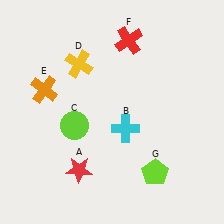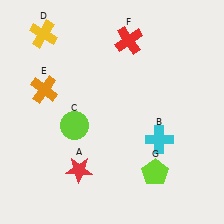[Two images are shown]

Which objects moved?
The objects that moved are: the cyan cross (B), the yellow cross (D).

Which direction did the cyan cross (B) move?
The cyan cross (B) moved right.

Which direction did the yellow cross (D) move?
The yellow cross (D) moved left.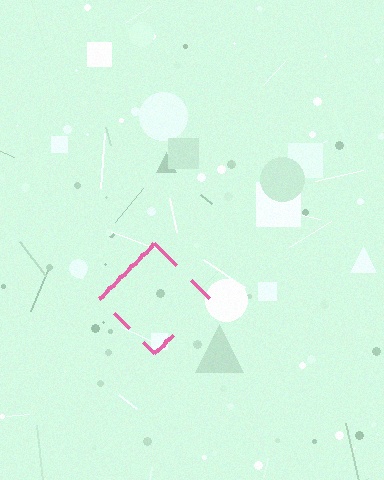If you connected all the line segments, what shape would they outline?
They would outline a diamond.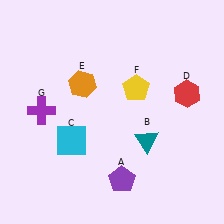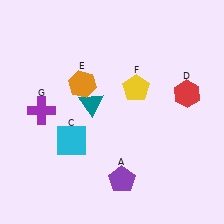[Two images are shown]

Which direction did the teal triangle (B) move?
The teal triangle (B) moved left.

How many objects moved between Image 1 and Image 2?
1 object moved between the two images.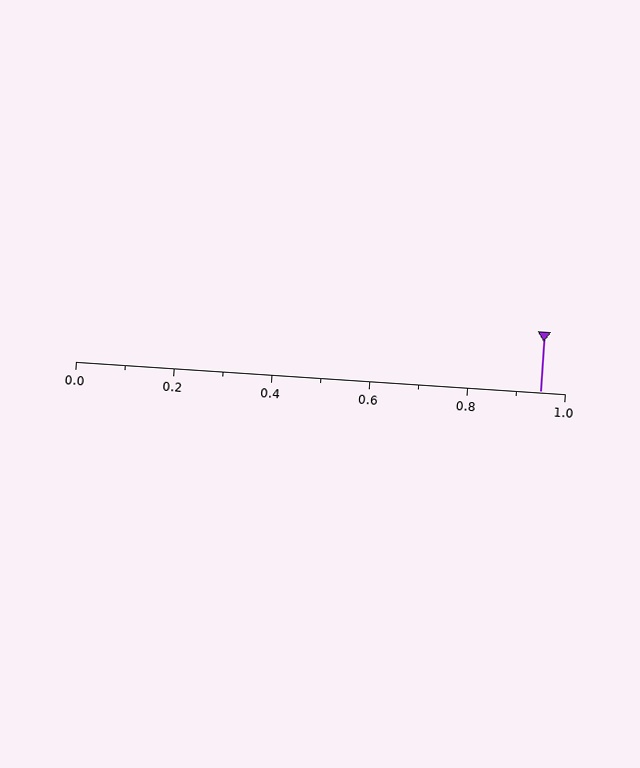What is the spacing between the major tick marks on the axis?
The major ticks are spaced 0.2 apart.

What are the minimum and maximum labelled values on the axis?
The axis runs from 0.0 to 1.0.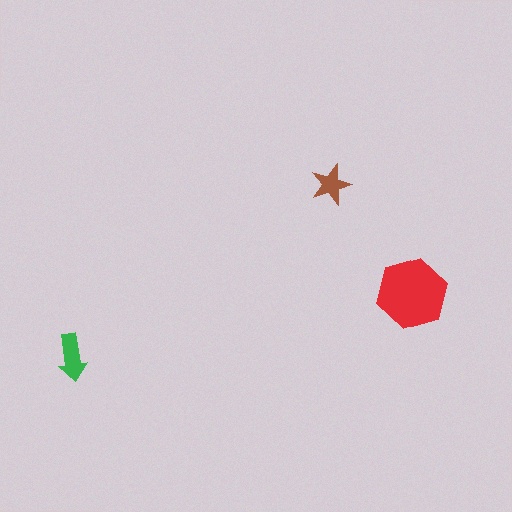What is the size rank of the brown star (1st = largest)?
3rd.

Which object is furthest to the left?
The green arrow is leftmost.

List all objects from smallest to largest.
The brown star, the green arrow, the red hexagon.